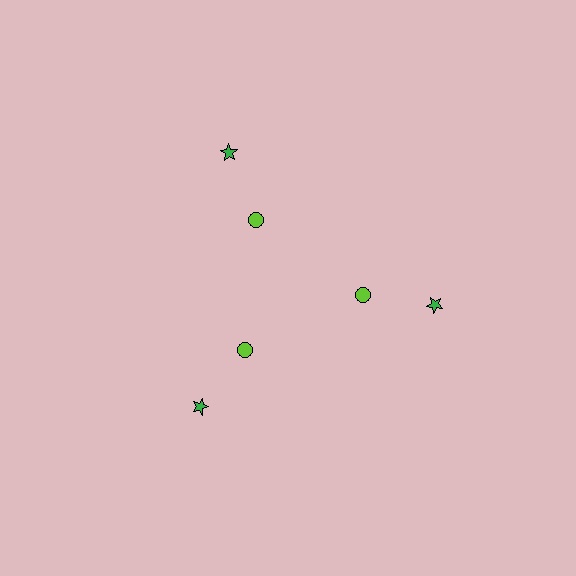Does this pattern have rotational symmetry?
Yes, this pattern has 3-fold rotational symmetry. It looks the same after rotating 120 degrees around the center.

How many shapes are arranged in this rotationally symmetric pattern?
There are 6 shapes, arranged in 3 groups of 2.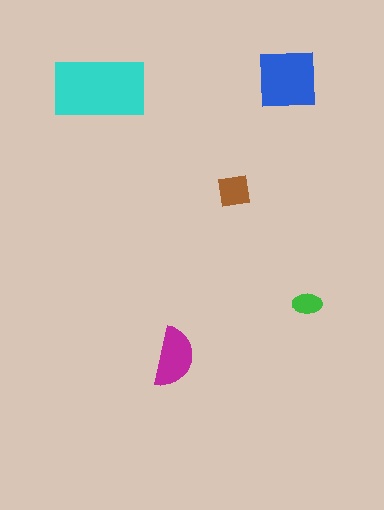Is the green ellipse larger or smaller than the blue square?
Smaller.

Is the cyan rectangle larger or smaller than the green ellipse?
Larger.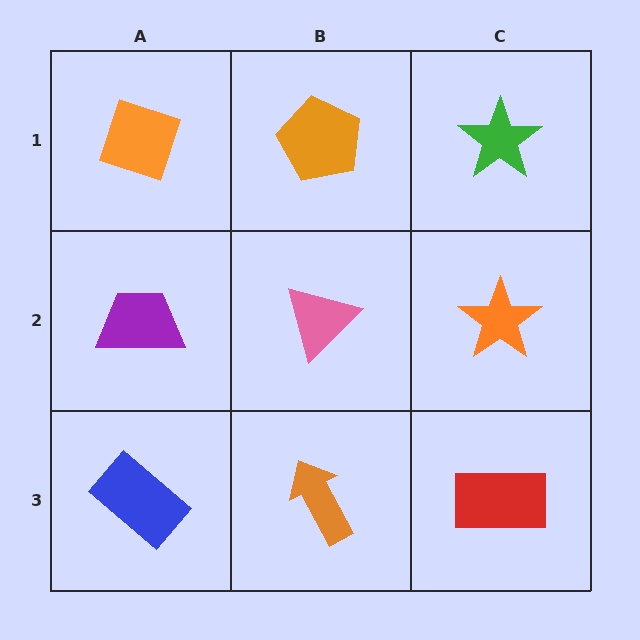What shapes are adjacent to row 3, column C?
An orange star (row 2, column C), an orange arrow (row 3, column B).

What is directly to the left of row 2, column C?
A pink triangle.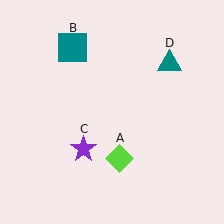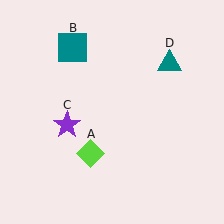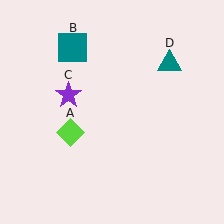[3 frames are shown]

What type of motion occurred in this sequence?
The lime diamond (object A), purple star (object C) rotated clockwise around the center of the scene.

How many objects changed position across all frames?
2 objects changed position: lime diamond (object A), purple star (object C).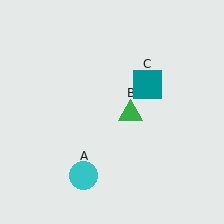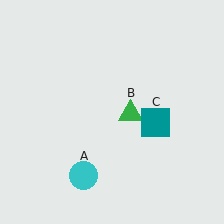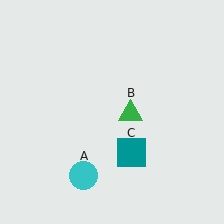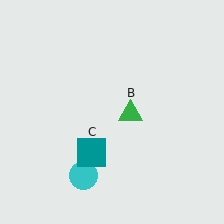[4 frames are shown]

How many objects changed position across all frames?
1 object changed position: teal square (object C).